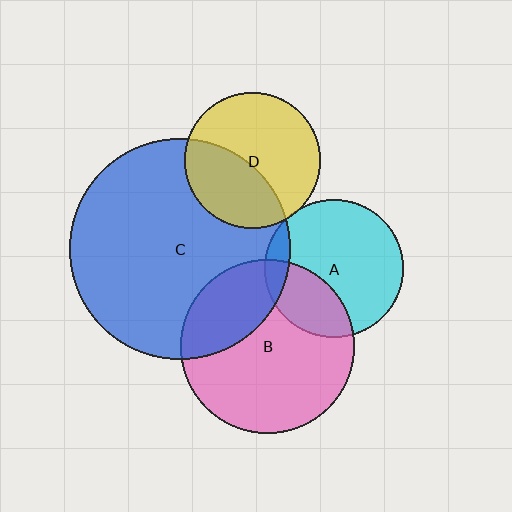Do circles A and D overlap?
Yes.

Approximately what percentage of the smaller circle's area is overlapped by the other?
Approximately 5%.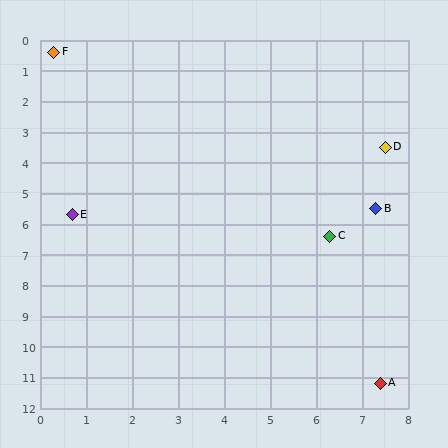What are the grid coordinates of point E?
Point E is at approximately (0.7, 5.7).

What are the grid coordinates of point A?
Point A is at approximately (7.4, 11.2).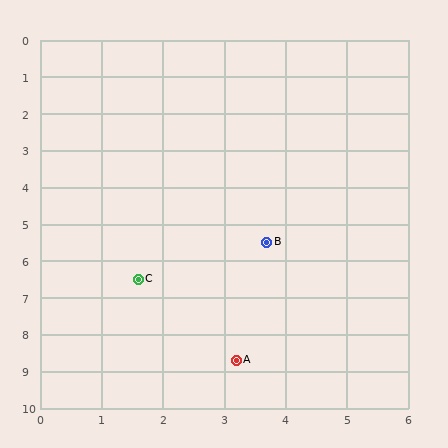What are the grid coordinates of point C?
Point C is at approximately (1.6, 6.5).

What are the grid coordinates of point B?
Point B is at approximately (3.7, 5.5).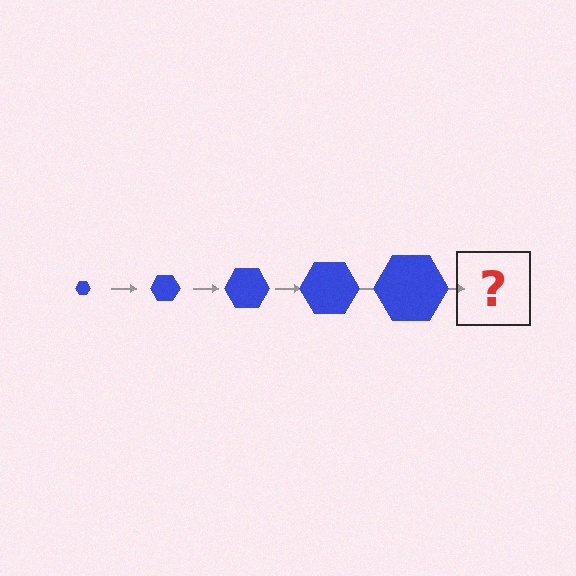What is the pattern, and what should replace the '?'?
The pattern is that the hexagon gets progressively larger each step. The '?' should be a blue hexagon, larger than the previous one.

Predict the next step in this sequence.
The next step is a blue hexagon, larger than the previous one.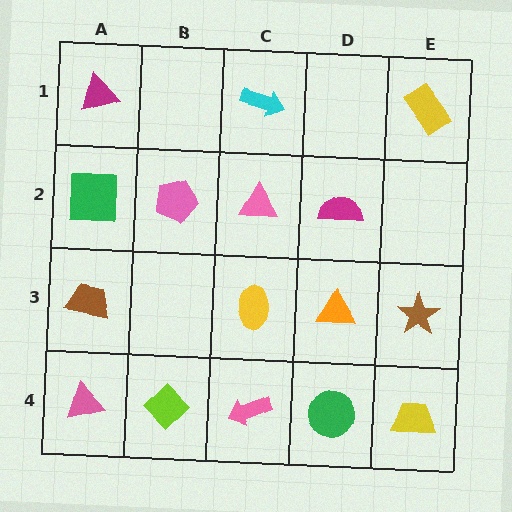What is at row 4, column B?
A lime diamond.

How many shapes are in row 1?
3 shapes.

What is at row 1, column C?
A cyan arrow.